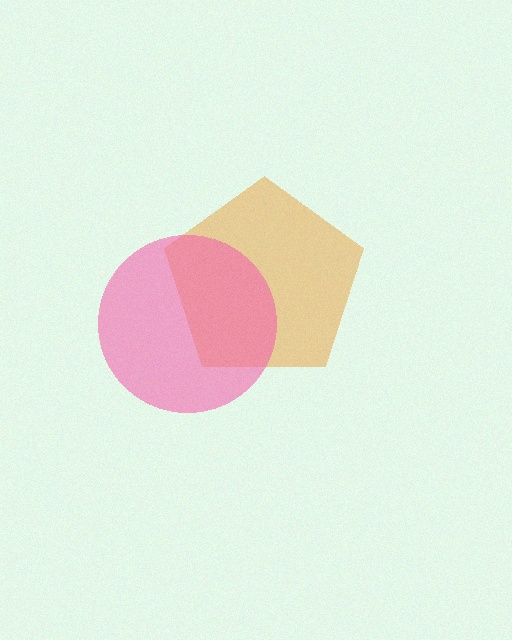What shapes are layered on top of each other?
The layered shapes are: an orange pentagon, a pink circle.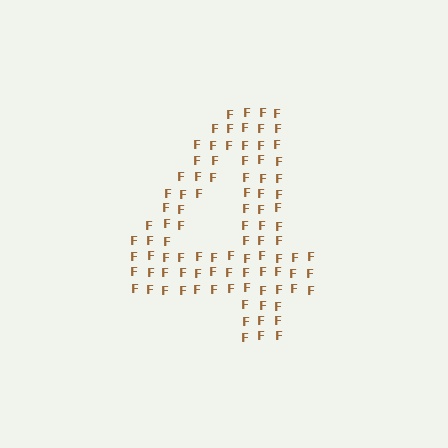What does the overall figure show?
The overall figure shows the digit 4.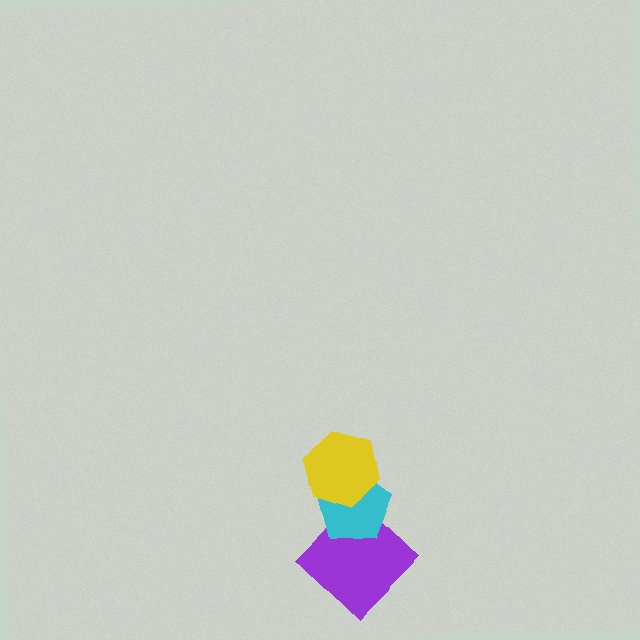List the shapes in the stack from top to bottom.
From top to bottom: the yellow hexagon, the cyan pentagon, the purple diamond.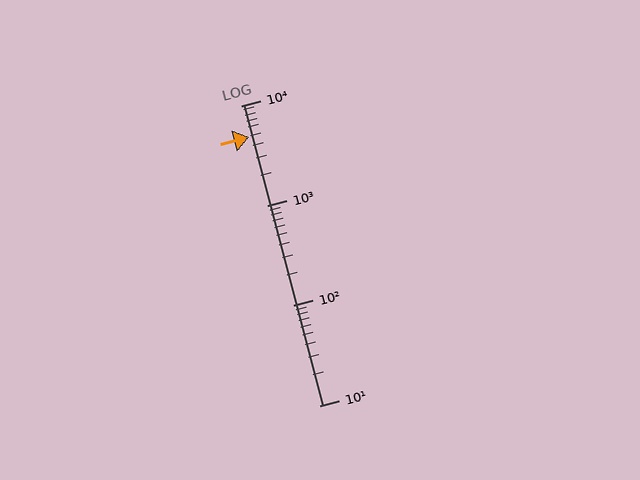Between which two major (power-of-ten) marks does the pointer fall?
The pointer is between 1000 and 10000.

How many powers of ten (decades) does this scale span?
The scale spans 3 decades, from 10 to 10000.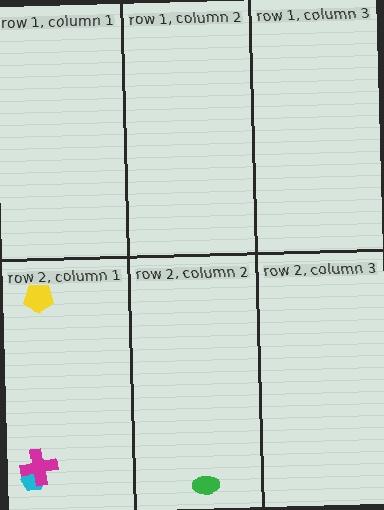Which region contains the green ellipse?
The row 2, column 2 region.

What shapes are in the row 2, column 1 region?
The yellow pentagon, the cyan hexagon, the magenta cross.